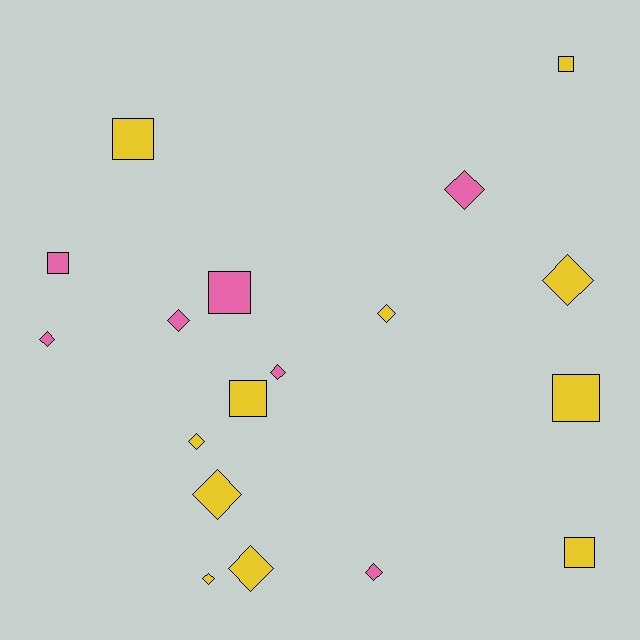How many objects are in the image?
There are 18 objects.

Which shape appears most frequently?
Diamond, with 11 objects.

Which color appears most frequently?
Yellow, with 11 objects.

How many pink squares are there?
There are 2 pink squares.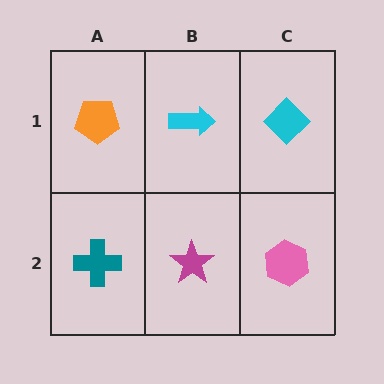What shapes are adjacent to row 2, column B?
A cyan arrow (row 1, column B), a teal cross (row 2, column A), a pink hexagon (row 2, column C).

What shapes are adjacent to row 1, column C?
A pink hexagon (row 2, column C), a cyan arrow (row 1, column B).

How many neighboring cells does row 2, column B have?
3.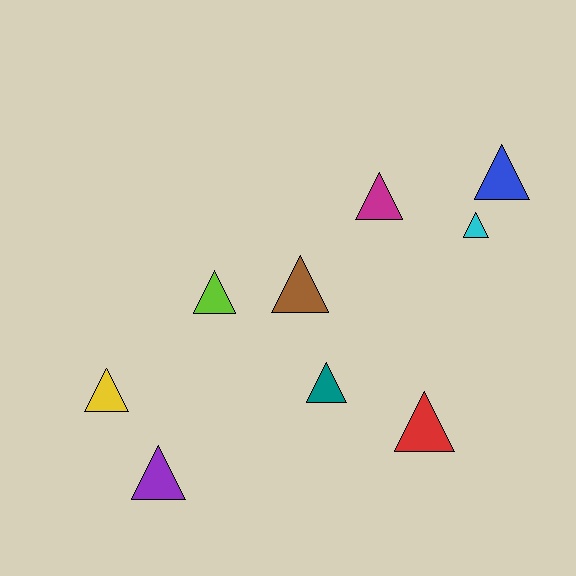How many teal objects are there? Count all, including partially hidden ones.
There is 1 teal object.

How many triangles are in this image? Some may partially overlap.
There are 9 triangles.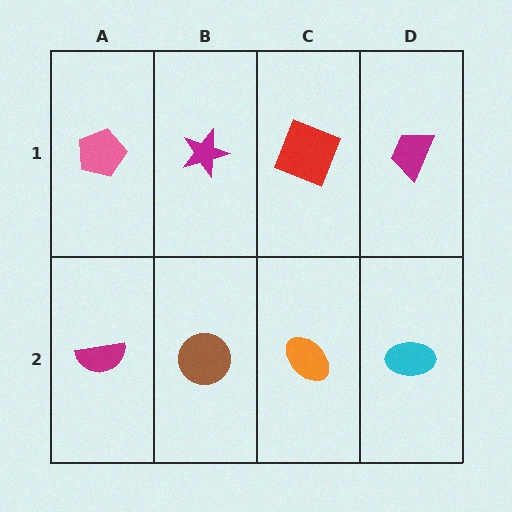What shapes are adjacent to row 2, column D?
A magenta trapezoid (row 1, column D), an orange ellipse (row 2, column C).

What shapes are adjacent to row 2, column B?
A magenta star (row 1, column B), a magenta semicircle (row 2, column A), an orange ellipse (row 2, column C).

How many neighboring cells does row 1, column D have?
2.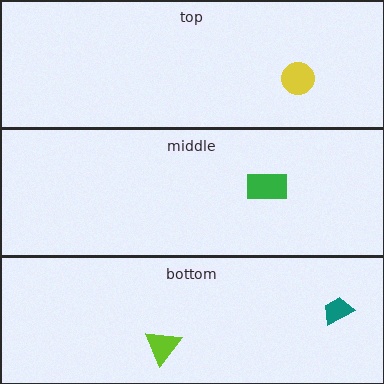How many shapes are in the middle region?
1.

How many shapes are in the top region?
1.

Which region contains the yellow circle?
The top region.